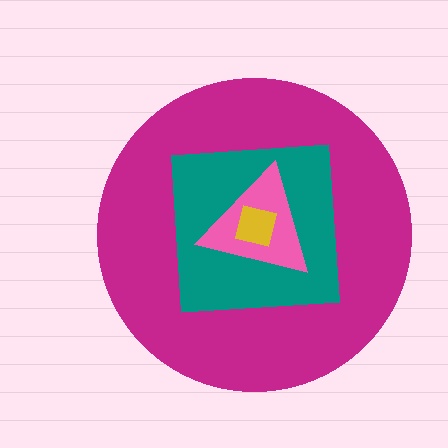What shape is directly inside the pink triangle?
The yellow square.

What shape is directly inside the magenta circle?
The teal square.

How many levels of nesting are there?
4.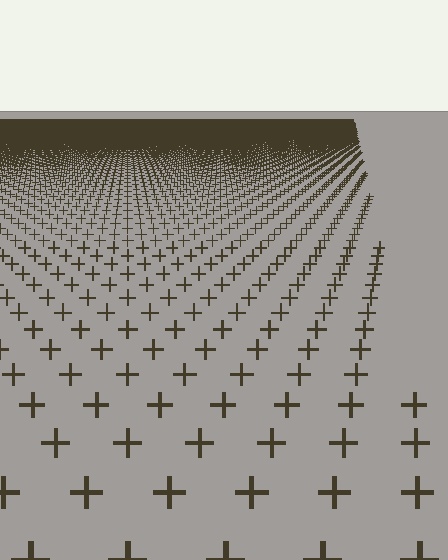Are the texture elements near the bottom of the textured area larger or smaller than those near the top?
Larger. Near the bottom, elements are closer to the viewer and appear at a bigger on-screen size.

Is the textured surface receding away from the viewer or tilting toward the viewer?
The surface is receding away from the viewer. Texture elements get smaller and denser toward the top.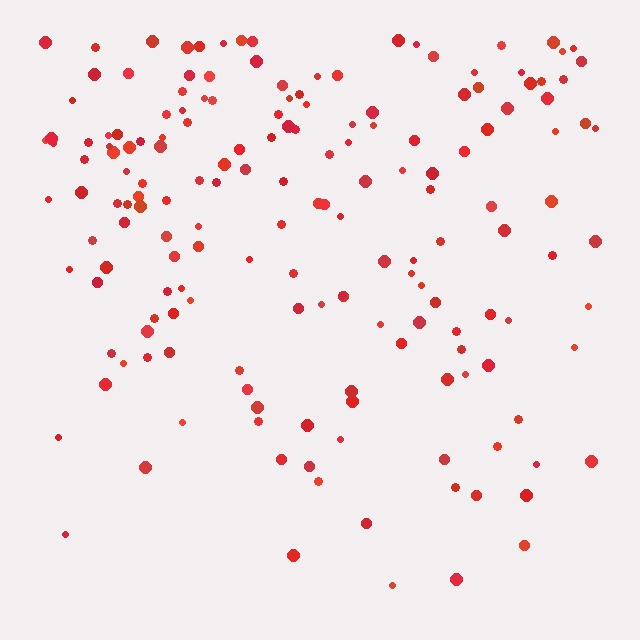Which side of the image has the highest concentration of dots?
The top.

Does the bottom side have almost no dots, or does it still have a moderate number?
Still a moderate number, just noticeably fewer than the top.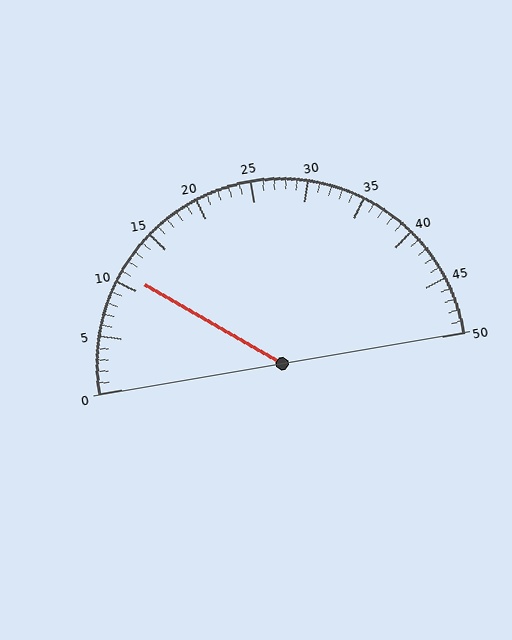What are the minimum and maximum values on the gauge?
The gauge ranges from 0 to 50.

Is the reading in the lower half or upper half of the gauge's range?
The reading is in the lower half of the range (0 to 50).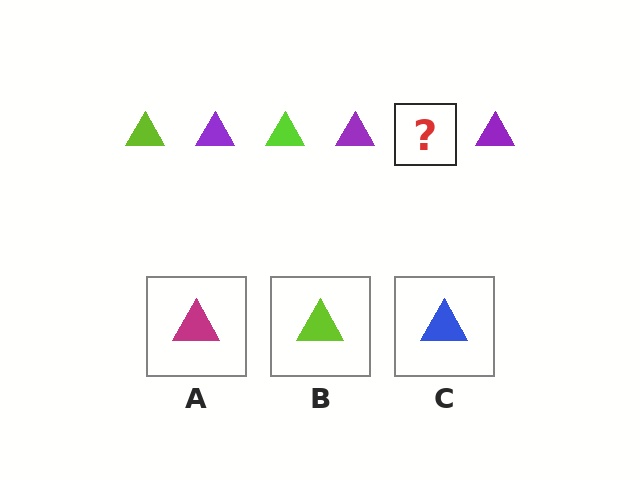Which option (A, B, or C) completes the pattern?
B.